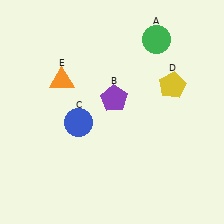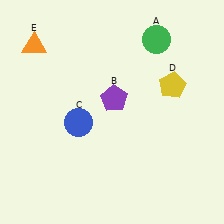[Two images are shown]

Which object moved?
The orange triangle (E) moved up.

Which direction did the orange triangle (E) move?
The orange triangle (E) moved up.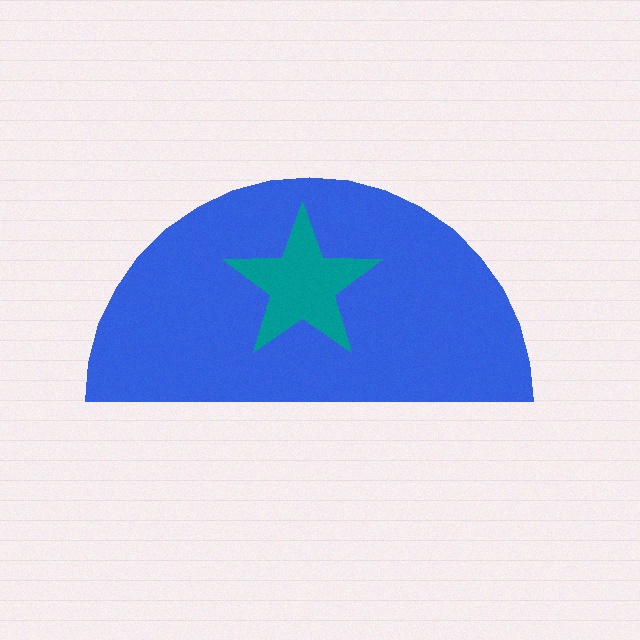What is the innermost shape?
The teal star.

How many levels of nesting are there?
2.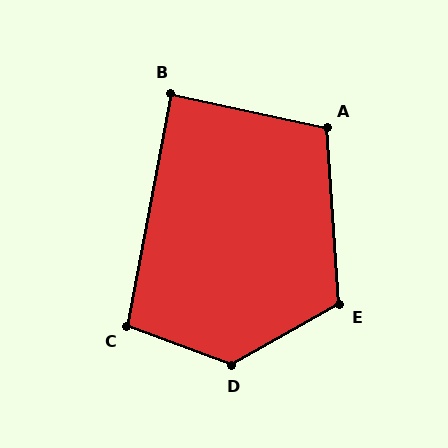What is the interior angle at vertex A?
Approximately 106 degrees (obtuse).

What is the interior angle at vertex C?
Approximately 100 degrees (obtuse).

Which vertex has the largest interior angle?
D, at approximately 131 degrees.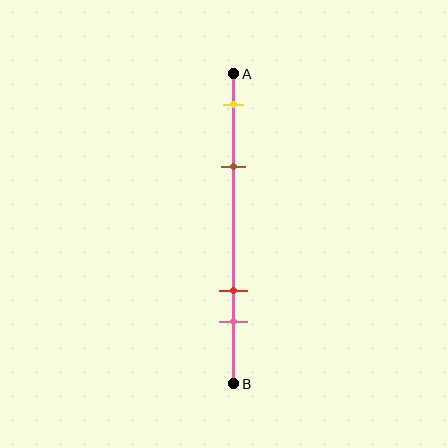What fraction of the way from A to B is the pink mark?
The pink mark is approximately 80% (0.8) of the way from A to B.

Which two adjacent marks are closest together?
The red and pink marks are the closest adjacent pair.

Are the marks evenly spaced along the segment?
No, the marks are not evenly spaced.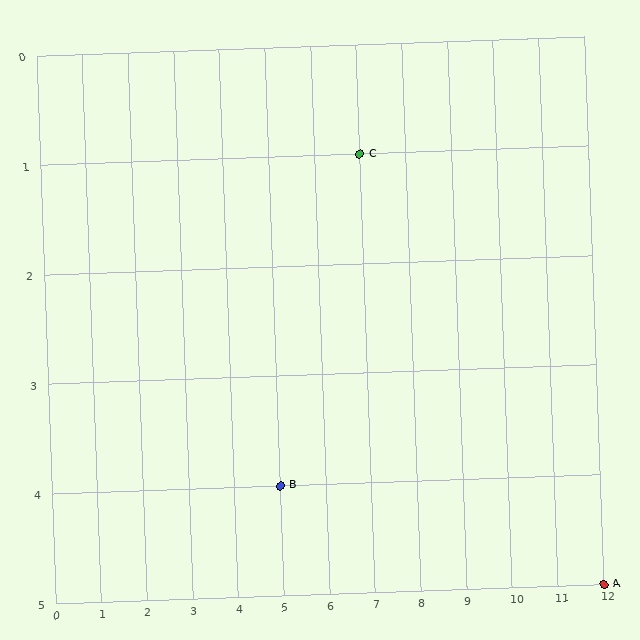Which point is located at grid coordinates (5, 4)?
Point B is at (5, 4).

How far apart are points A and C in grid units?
Points A and C are 5 columns and 4 rows apart (about 6.4 grid units diagonally).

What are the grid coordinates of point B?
Point B is at grid coordinates (5, 4).